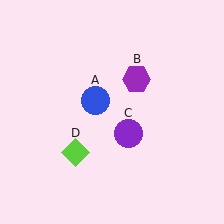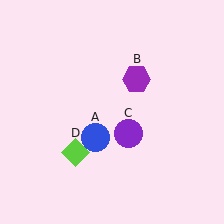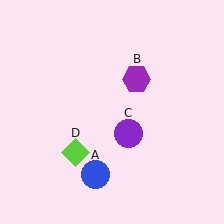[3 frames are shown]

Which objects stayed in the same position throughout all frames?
Purple hexagon (object B) and purple circle (object C) and lime diamond (object D) remained stationary.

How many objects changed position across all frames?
1 object changed position: blue circle (object A).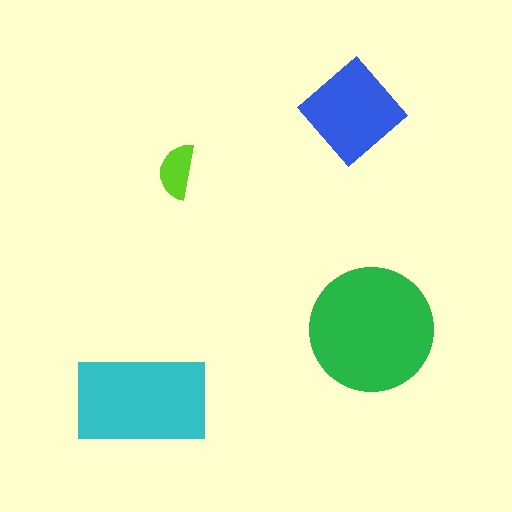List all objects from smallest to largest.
The lime semicircle, the blue diamond, the cyan rectangle, the green circle.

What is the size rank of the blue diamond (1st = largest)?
3rd.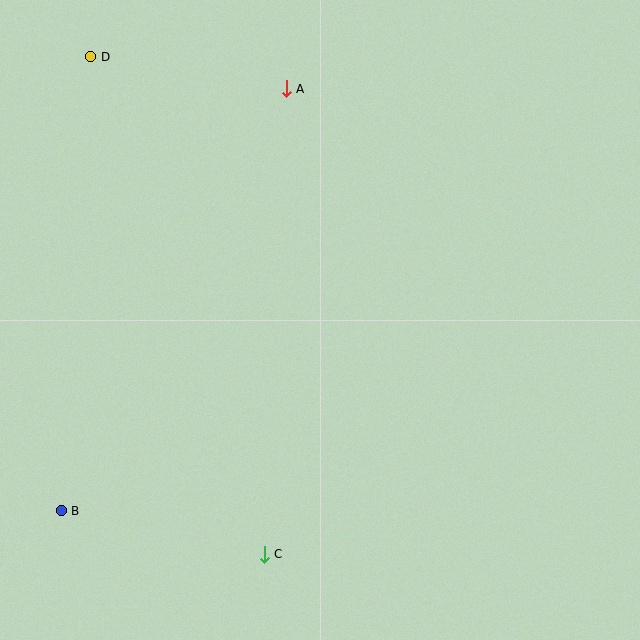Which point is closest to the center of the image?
Point A at (286, 89) is closest to the center.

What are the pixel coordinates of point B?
Point B is at (61, 511).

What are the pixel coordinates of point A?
Point A is at (286, 89).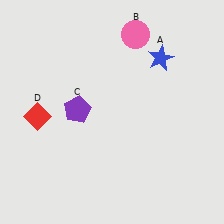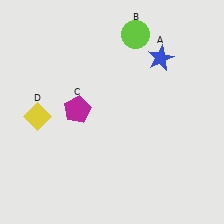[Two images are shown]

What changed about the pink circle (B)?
In Image 1, B is pink. In Image 2, it changed to lime.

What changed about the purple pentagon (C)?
In Image 1, C is purple. In Image 2, it changed to magenta.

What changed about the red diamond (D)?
In Image 1, D is red. In Image 2, it changed to yellow.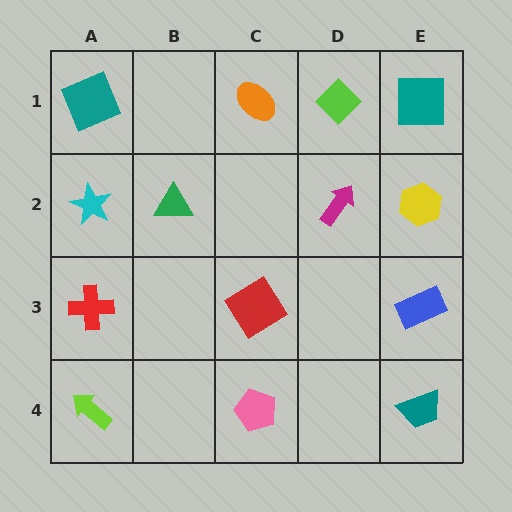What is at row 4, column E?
A teal trapezoid.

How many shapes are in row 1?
4 shapes.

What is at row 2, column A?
A cyan star.